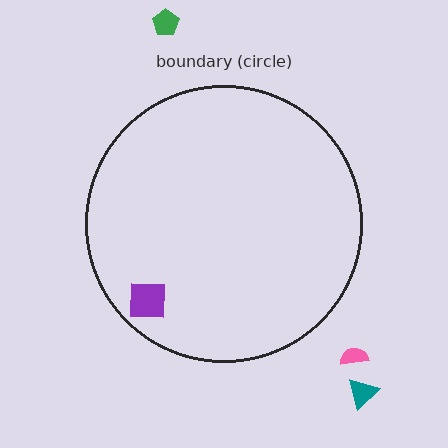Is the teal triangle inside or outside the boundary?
Outside.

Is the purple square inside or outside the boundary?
Inside.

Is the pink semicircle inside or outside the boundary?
Outside.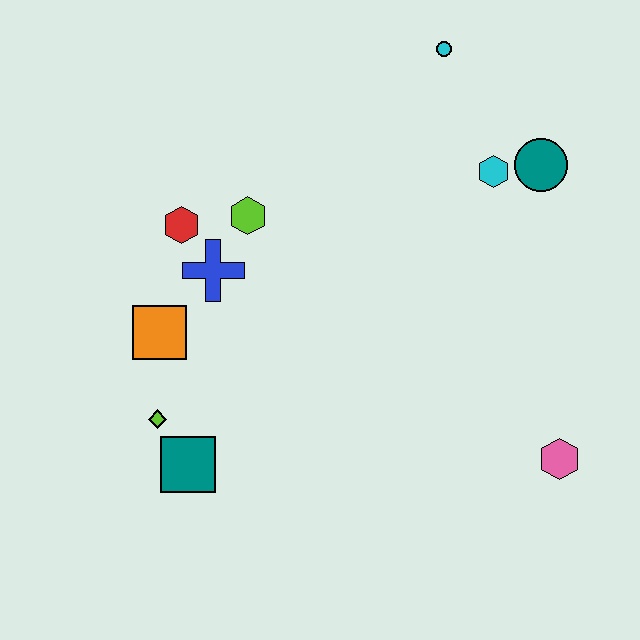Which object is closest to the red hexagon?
The blue cross is closest to the red hexagon.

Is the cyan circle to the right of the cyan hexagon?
No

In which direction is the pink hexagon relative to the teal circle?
The pink hexagon is below the teal circle.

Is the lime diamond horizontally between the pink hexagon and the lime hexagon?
No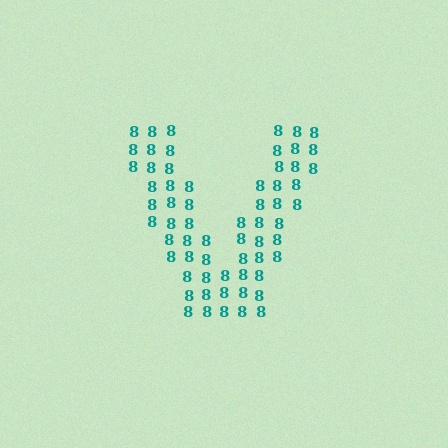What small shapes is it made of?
It is made of small digit 8's.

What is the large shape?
The large shape is the letter V.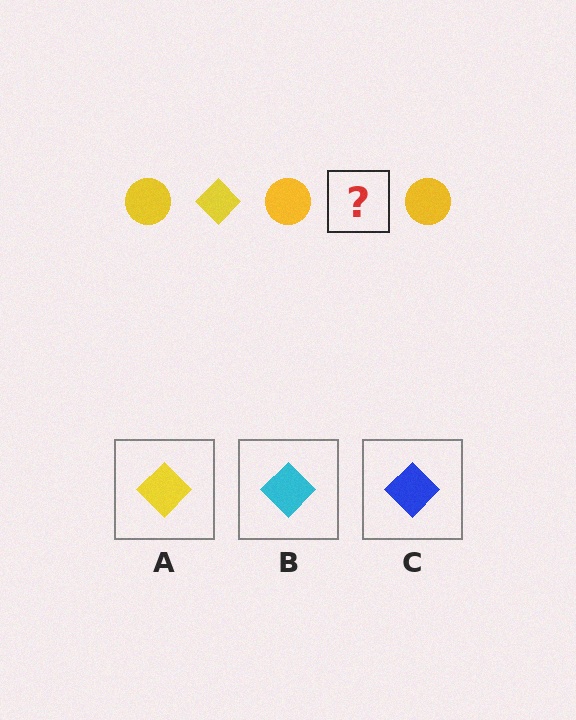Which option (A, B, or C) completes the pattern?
A.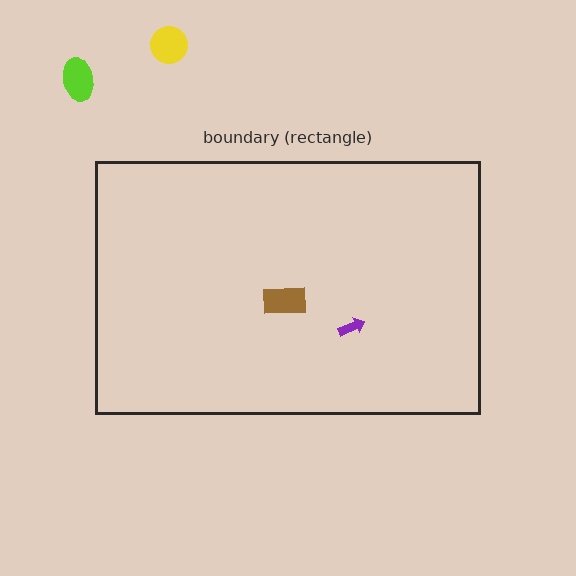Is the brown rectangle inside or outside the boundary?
Inside.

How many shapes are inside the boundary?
2 inside, 2 outside.